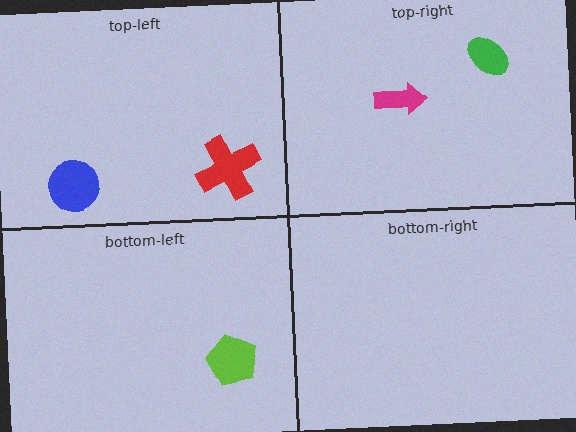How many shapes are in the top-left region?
2.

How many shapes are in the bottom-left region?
1.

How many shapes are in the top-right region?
2.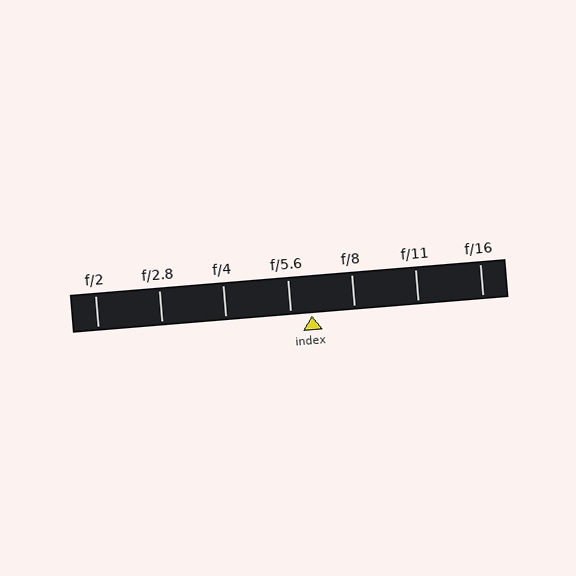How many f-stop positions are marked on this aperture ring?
There are 7 f-stop positions marked.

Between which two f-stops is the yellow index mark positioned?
The index mark is between f/5.6 and f/8.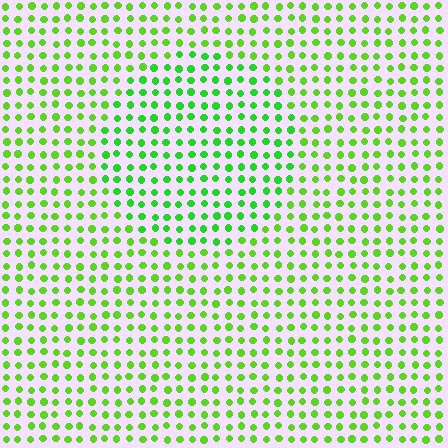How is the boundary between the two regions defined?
The boundary is defined purely by a slight shift in hue (about 20 degrees). Spacing, size, and orientation are identical on both sides.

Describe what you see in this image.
The image is filled with small lime elements in a uniform arrangement. A circle-shaped region is visible where the elements are tinted to a slightly different hue, forming a subtle color boundary.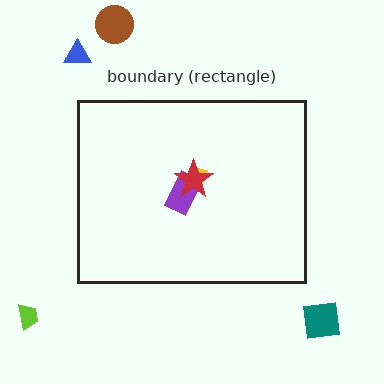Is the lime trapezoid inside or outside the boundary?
Outside.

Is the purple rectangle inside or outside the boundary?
Inside.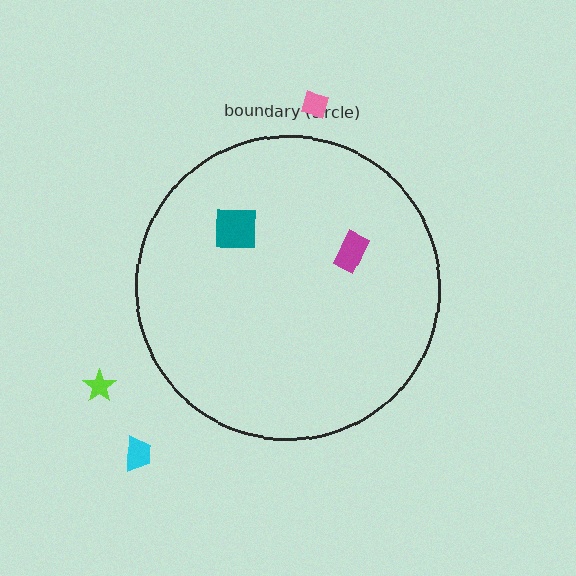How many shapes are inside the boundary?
2 inside, 3 outside.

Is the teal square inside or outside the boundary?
Inside.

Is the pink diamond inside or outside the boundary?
Outside.